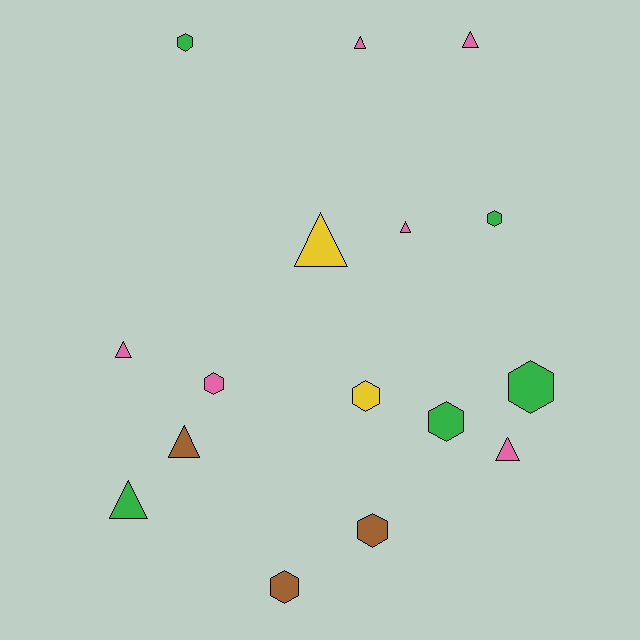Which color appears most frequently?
Pink, with 6 objects.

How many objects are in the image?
There are 16 objects.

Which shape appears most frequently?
Hexagon, with 8 objects.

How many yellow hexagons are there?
There is 1 yellow hexagon.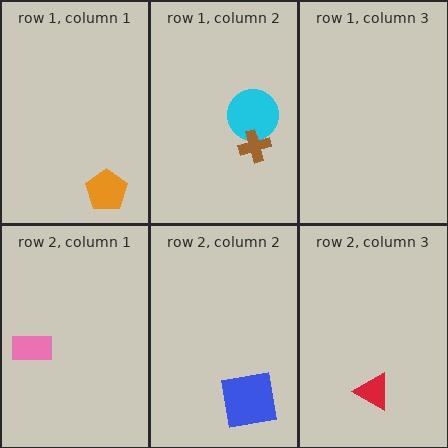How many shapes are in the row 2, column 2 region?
1.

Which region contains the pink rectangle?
The row 2, column 1 region.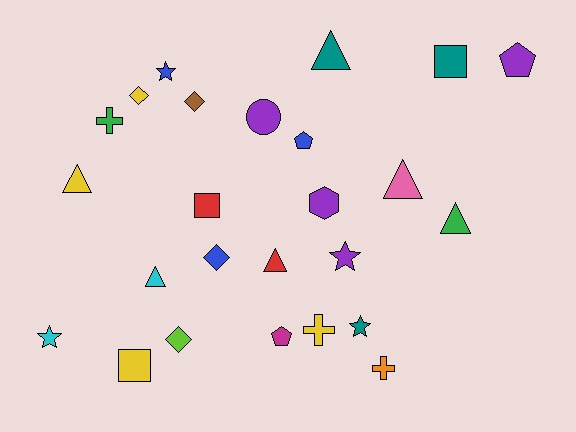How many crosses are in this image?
There are 3 crosses.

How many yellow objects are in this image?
There are 4 yellow objects.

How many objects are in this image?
There are 25 objects.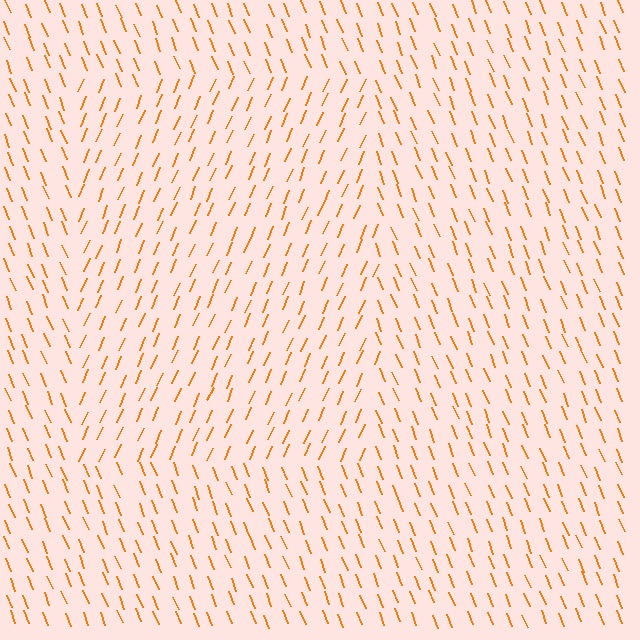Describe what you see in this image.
The image is filled with small orange line segments. A rectangle region in the image has lines oriented differently from the surrounding lines, creating a visible texture boundary.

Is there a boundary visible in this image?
Yes, there is a texture boundary formed by a change in line orientation.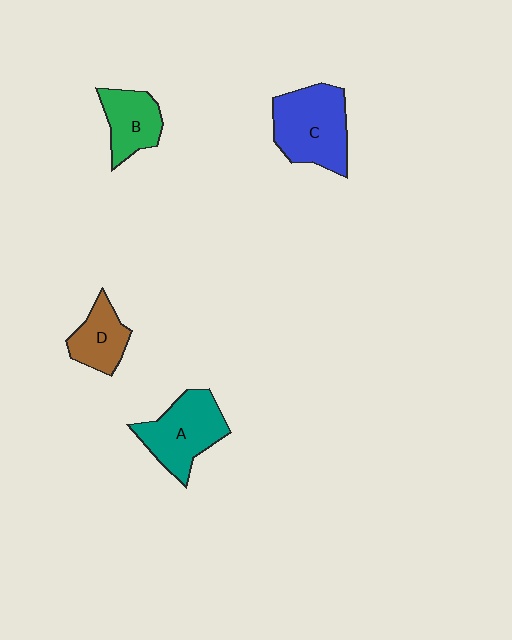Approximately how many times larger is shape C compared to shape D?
Approximately 1.8 times.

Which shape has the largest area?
Shape C (blue).